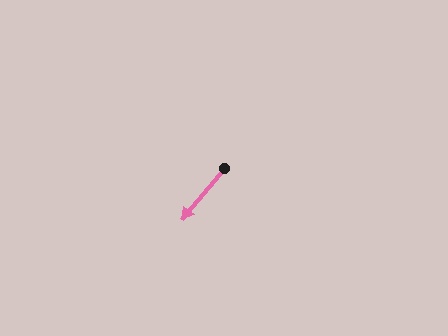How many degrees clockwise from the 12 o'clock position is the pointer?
Approximately 219 degrees.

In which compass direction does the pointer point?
Southwest.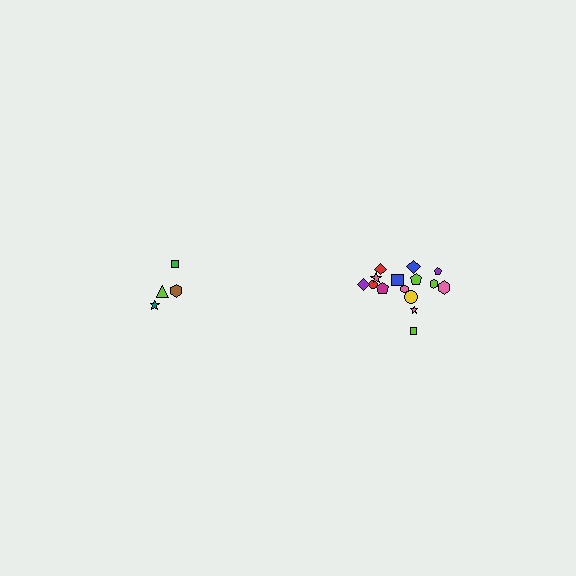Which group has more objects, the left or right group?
The right group.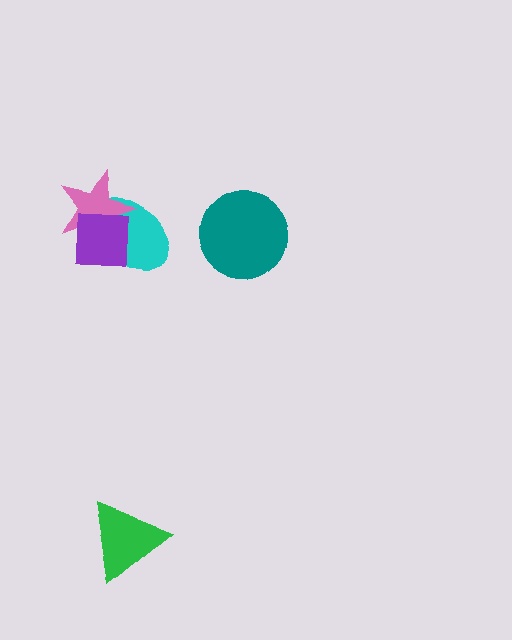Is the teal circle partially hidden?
No, no other shape covers it.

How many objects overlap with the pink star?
2 objects overlap with the pink star.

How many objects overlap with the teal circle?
0 objects overlap with the teal circle.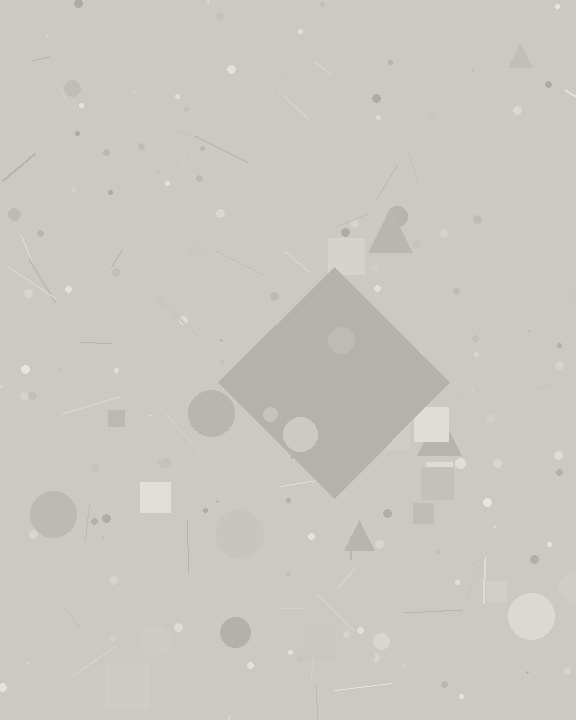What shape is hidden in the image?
A diamond is hidden in the image.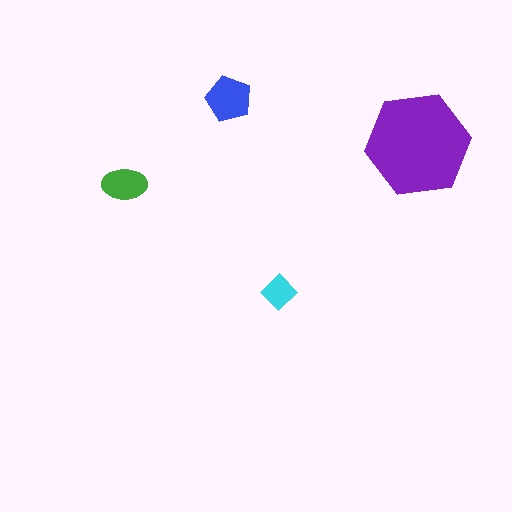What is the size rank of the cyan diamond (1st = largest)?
4th.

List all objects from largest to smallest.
The purple hexagon, the blue pentagon, the green ellipse, the cyan diamond.